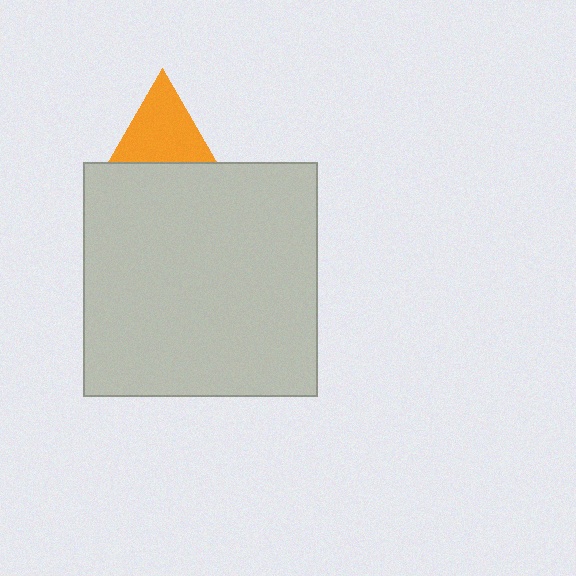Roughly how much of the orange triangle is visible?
About half of it is visible (roughly 61%).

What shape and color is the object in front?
The object in front is a light gray square.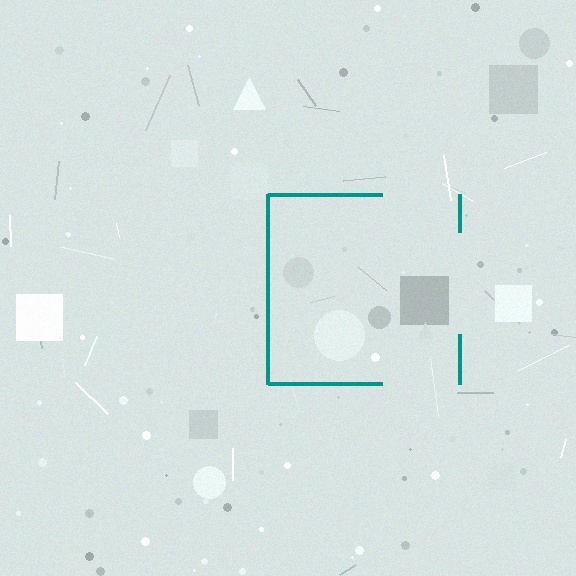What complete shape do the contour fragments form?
The contour fragments form a square.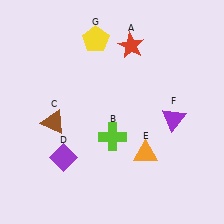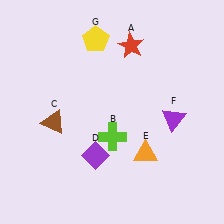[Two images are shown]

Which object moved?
The purple diamond (D) moved right.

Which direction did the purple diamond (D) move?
The purple diamond (D) moved right.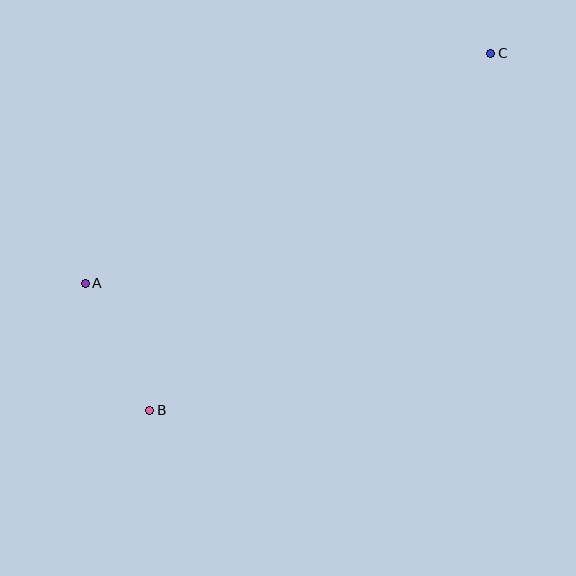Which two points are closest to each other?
Points A and B are closest to each other.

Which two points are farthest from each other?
Points B and C are farthest from each other.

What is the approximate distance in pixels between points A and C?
The distance between A and C is approximately 466 pixels.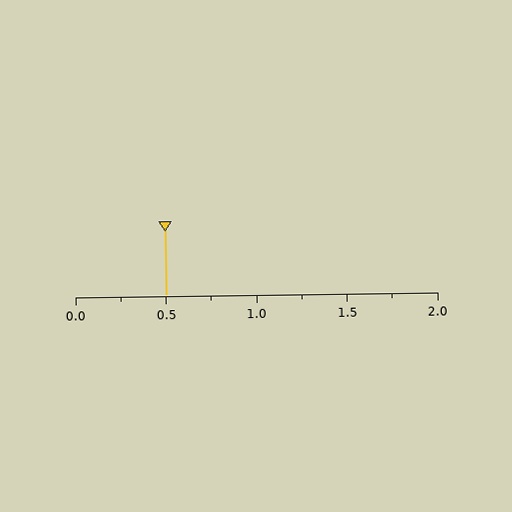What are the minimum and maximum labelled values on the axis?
The axis runs from 0.0 to 2.0.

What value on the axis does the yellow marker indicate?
The marker indicates approximately 0.5.